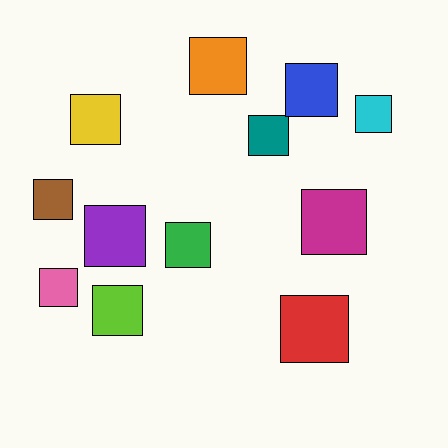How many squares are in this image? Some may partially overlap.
There are 12 squares.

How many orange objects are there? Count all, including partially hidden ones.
There is 1 orange object.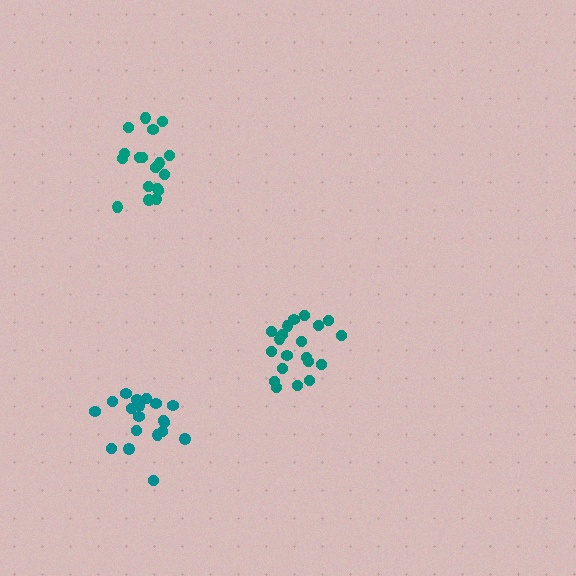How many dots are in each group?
Group 1: 19 dots, Group 2: 18 dots, Group 3: 20 dots (57 total).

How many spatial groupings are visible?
There are 3 spatial groupings.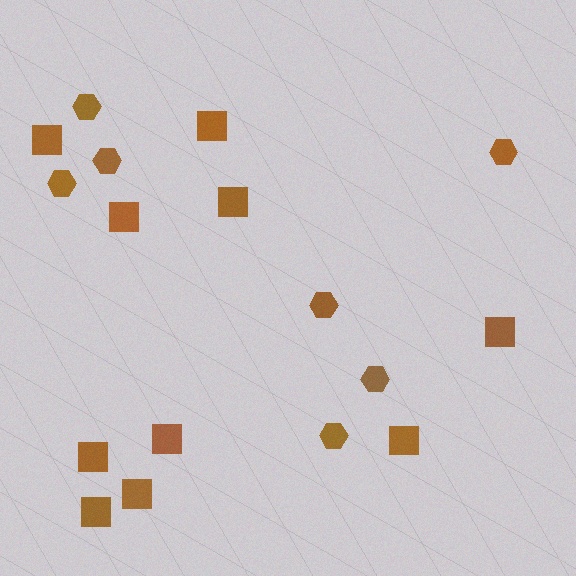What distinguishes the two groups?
There are 2 groups: one group of hexagons (7) and one group of squares (10).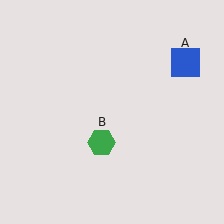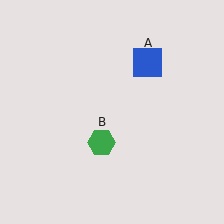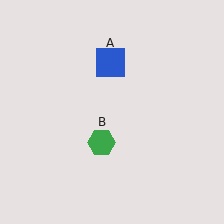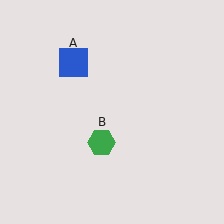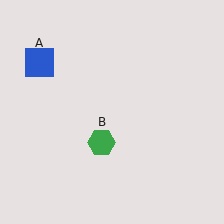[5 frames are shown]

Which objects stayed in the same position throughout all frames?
Green hexagon (object B) remained stationary.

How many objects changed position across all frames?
1 object changed position: blue square (object A).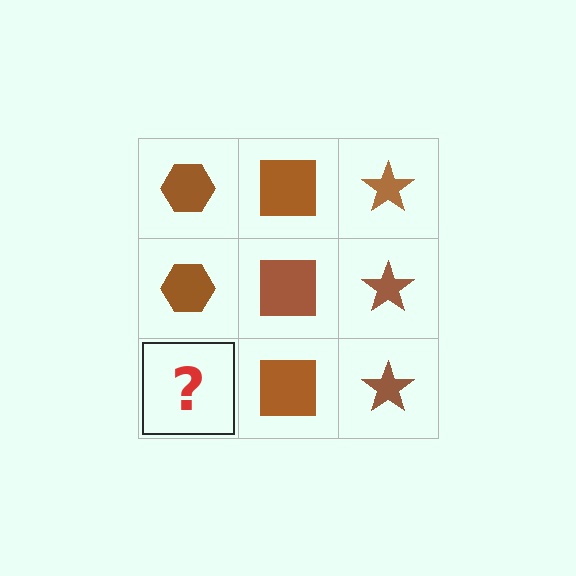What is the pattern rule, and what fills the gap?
The rule is that each column has a consistent shape. The gap should be filled with a brown hexagon.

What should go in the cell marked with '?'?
The missing cell should contain a brown hexagon.